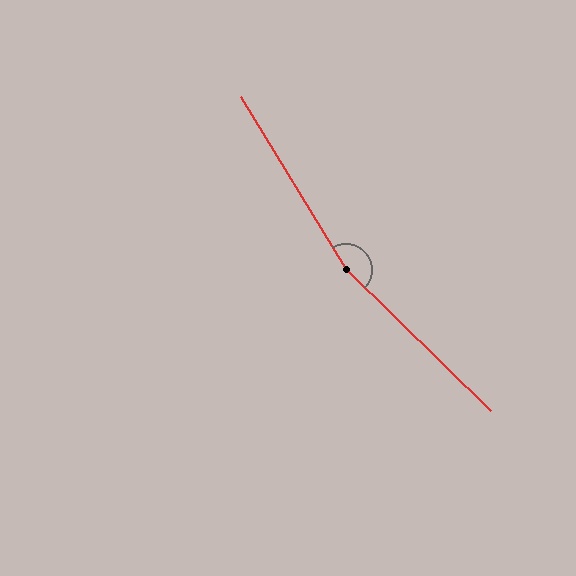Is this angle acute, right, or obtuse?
It is obtuse.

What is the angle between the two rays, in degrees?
Approximately 166 degrees.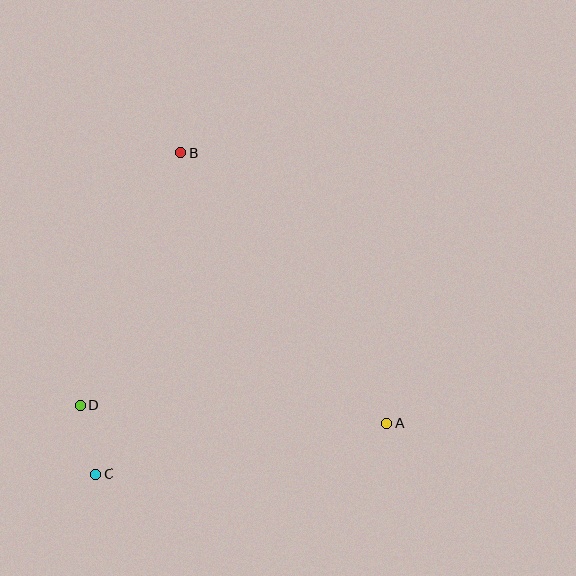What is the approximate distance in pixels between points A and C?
The distance between A and C is approximately 296 pixels.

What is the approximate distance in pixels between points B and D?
The distance between B and D is approximately 271 pixels.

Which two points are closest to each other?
Points C and D are closest to each other.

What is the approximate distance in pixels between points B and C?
The distance between B and C is approximately 332 pixels.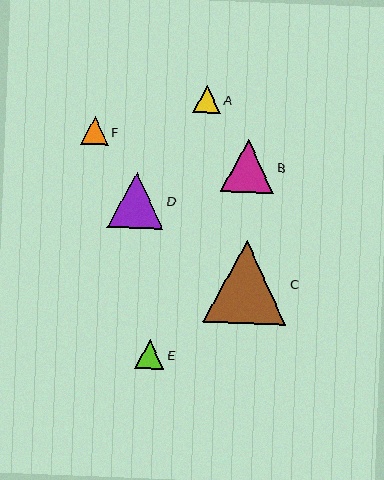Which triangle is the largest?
Triangle C is the largest with a size of approximately 83 pixels.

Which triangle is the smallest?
Triangle A is the smallest with a size of approximately 27 pixels.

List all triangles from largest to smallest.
From largest to smallest: C, D, B, E, F, A.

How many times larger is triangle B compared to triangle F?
Triangle B is approximately 1.9 times the size of triangle F.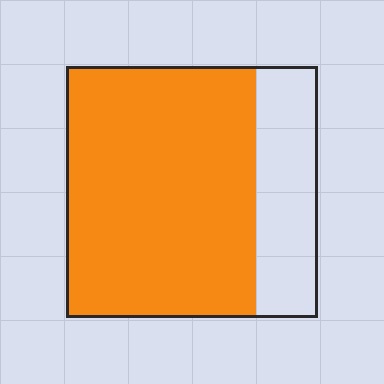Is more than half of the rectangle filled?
Yes.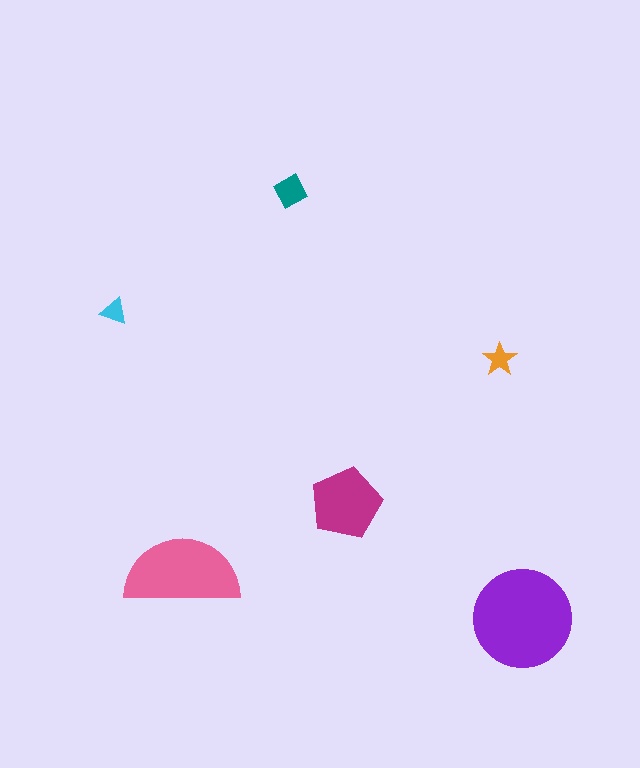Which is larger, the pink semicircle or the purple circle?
The purple circle.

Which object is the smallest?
The cyan triangle.